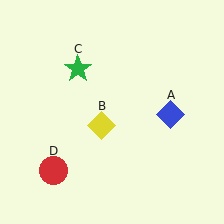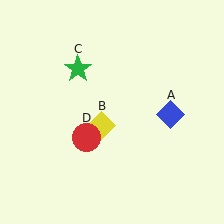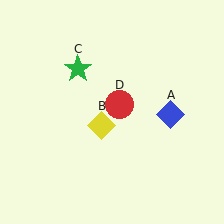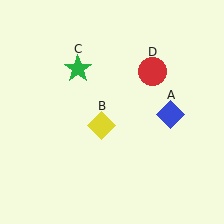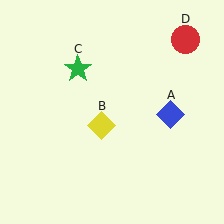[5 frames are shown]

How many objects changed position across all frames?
1 object changed position: red circle (object D).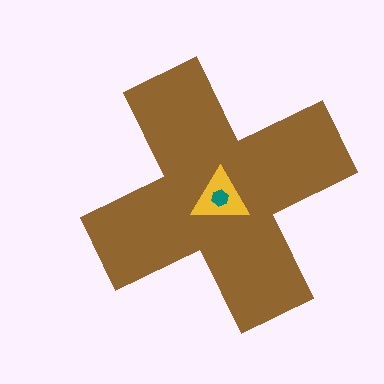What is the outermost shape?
The brown cross.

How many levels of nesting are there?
3.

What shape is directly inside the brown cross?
The yellow triangle.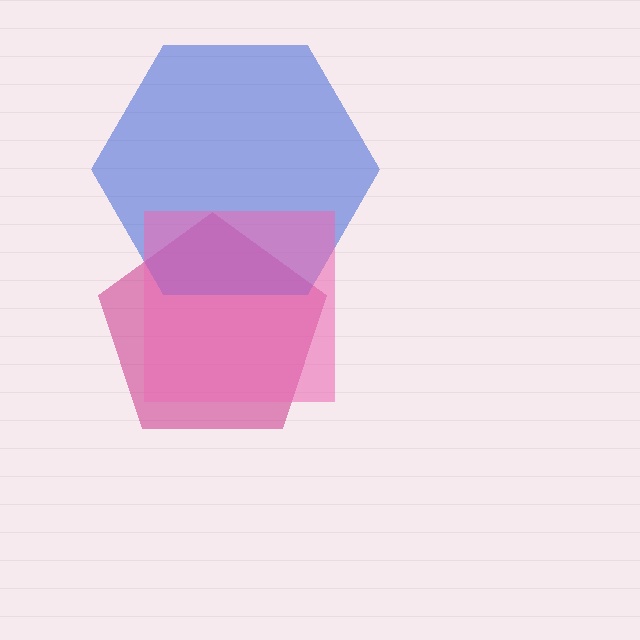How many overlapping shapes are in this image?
There are 3 overlapping shapes in the image.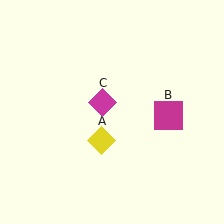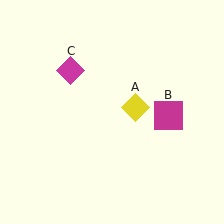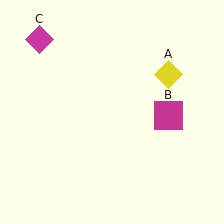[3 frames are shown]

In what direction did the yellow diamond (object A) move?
The yellow diamond (object A) moved up and to the right.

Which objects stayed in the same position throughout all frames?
Magenta square (object B) remained stationary.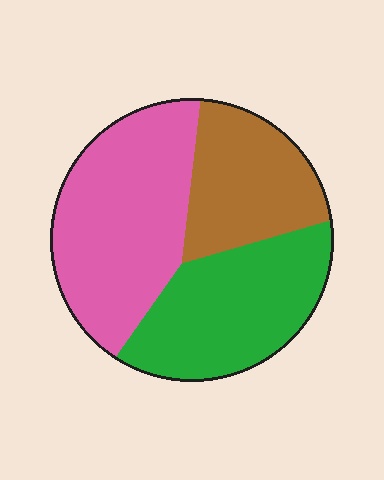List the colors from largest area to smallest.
From largest to smallest: pink, green, brown.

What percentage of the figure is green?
Green covers around 35% of the figure.